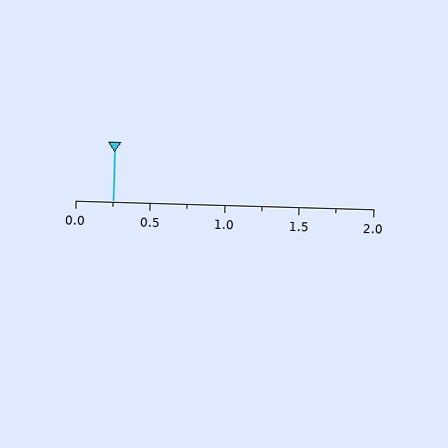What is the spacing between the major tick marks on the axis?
The major ticks are spaced 0.5 apart.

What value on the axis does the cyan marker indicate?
The marker indicates approximately 0.25.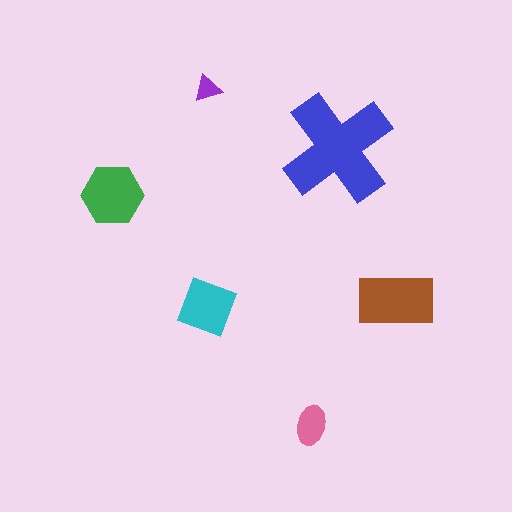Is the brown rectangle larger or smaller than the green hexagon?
Larger.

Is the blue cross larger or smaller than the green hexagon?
Larger.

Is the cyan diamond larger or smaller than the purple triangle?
Larger.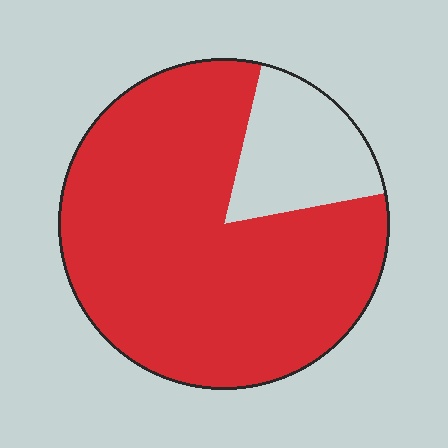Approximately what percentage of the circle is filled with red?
Approximately 80%.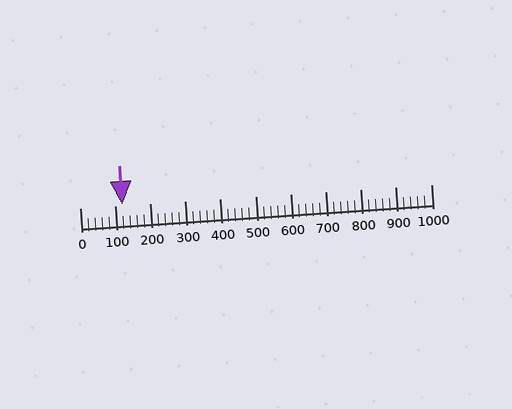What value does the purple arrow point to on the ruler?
The purple arrow points to approximately 120.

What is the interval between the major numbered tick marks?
The major tick marks are spaced 100 units apart.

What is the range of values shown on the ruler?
The ruler shows values from 0 to 1000.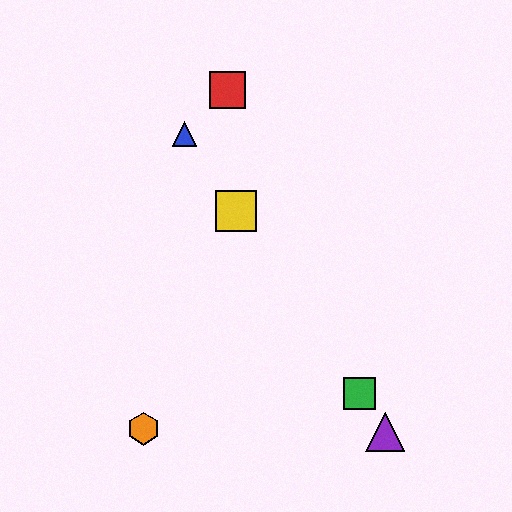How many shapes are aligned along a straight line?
4 shapes (the blue triangle, the green square, the yellow square, the purple triangle) are aligned along a straight line.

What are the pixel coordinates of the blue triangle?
The blue triangle is at (184, 134).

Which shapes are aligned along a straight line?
The blue triangle, the green square, the yellow square, the purple triangle are aligned along a straight line.